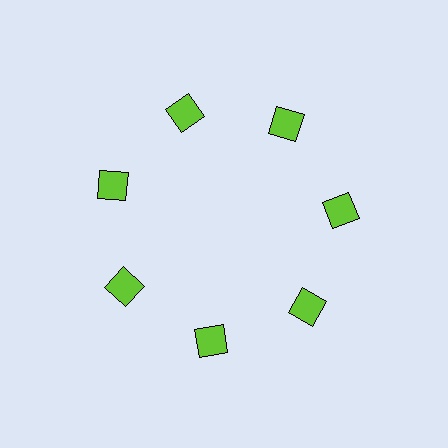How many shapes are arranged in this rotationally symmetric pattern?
There are 7 shapes, arranged in 7 groups of 1.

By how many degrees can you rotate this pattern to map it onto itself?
The pattern maps onto itself every 51 degrees of rotation.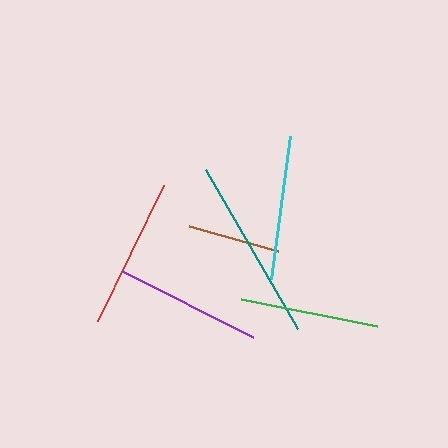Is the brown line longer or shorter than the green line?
The green line is longer than the brown line.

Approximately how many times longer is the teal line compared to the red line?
The teal line is approximately 1.2 times the length of the red line.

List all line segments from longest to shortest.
From longest to shortest: teal, red, purple, cyan, green, brown.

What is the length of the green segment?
The green segment is approximately 139 pixels long.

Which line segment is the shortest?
The brown line is the shortest at approximately 93 pixels.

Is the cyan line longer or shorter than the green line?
The cyan line is longer than the green line.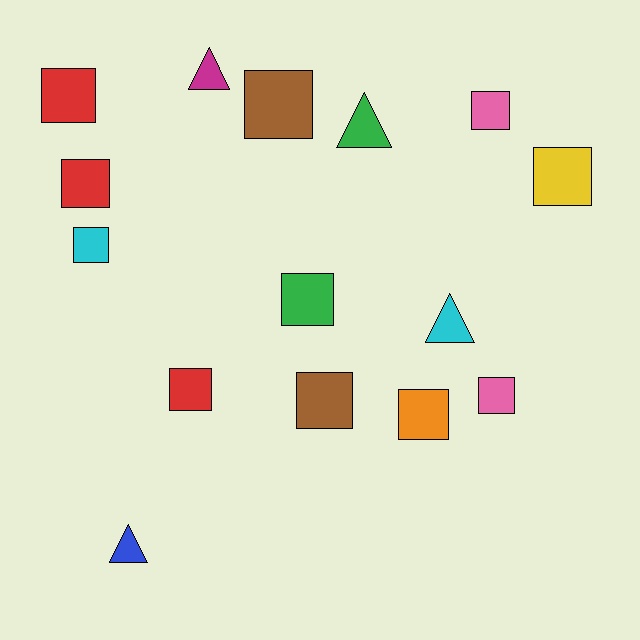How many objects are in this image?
There are 15 objects.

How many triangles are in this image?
There are 4 triangles.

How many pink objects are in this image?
There are 2 pink objects.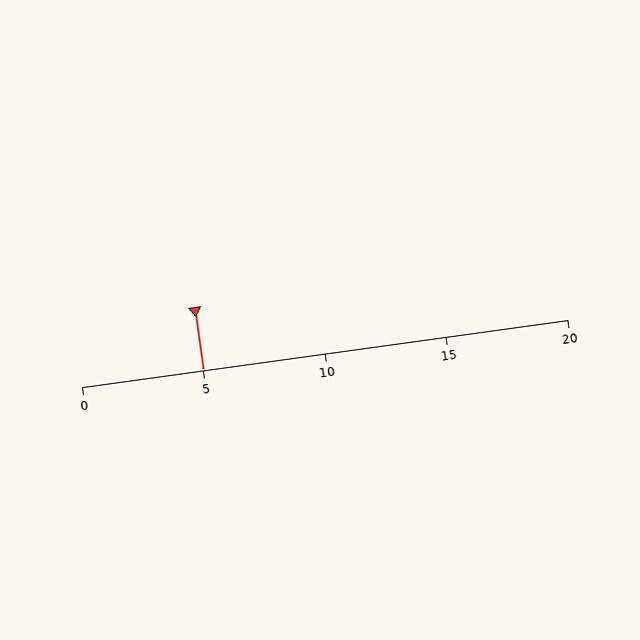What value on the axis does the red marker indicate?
The marker indicates approximately 5.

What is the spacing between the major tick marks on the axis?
The major ticks are spaced 5 apart.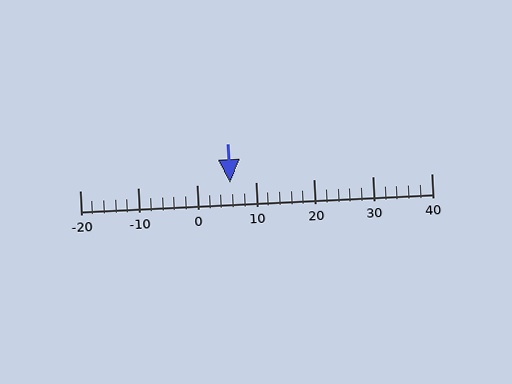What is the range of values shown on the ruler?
The ruler shows values from -20 to 40.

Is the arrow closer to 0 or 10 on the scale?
The arrow is closer to 10.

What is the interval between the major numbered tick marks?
The major tick marks are spaced 10 units apart.